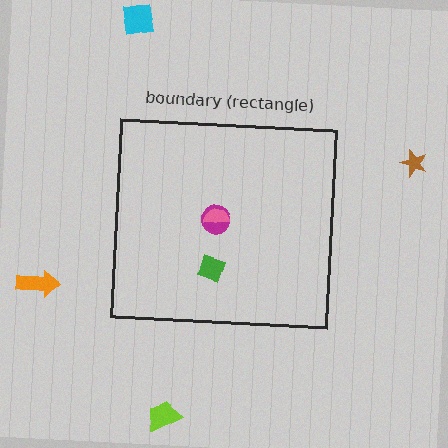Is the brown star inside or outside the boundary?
Outside.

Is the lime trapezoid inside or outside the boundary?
Outside.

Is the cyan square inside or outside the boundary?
Outside.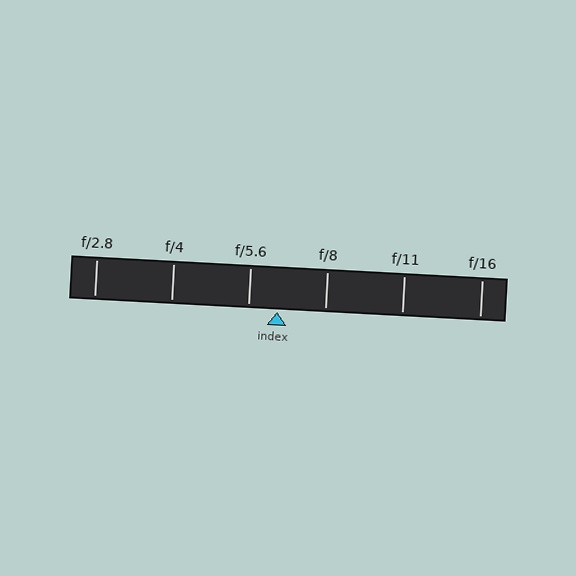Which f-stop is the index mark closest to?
The index mark is closest to f/5.6.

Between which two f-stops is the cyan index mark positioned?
The index mark is between f/5.6 and f/8.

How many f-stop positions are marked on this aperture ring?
There are 6 f-stop positions marked.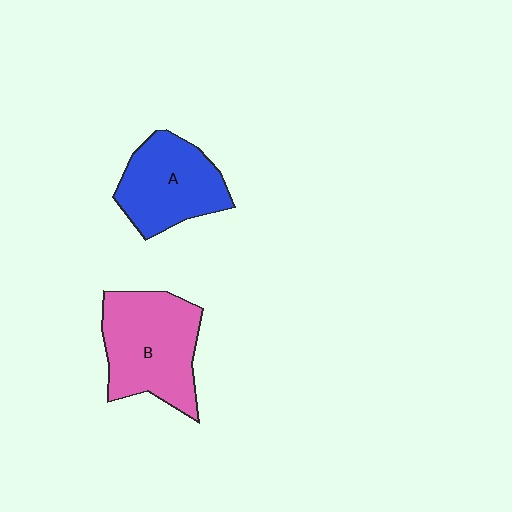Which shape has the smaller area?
Shape A (blue).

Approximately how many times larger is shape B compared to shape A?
Approximately 1.2 times.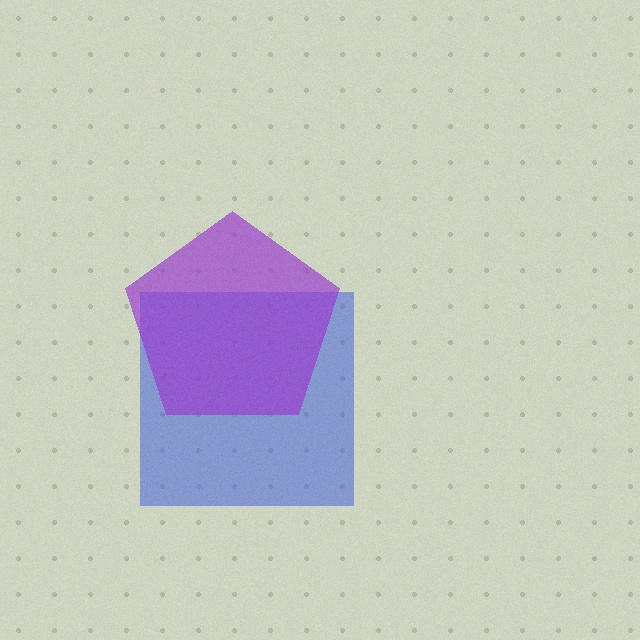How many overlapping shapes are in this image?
There are 2 overlapping shapes in the image.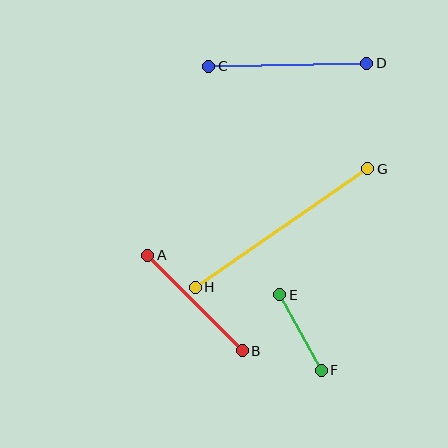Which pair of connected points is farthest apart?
Points G and H are farthest apart.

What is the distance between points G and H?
The distance is approximately 209 pixels.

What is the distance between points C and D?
The distance is approximately 158 pixels.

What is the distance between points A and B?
The distance is approximately 134 pixels.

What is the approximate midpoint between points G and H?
The midpoint is at approximately (282, 228) pixels.